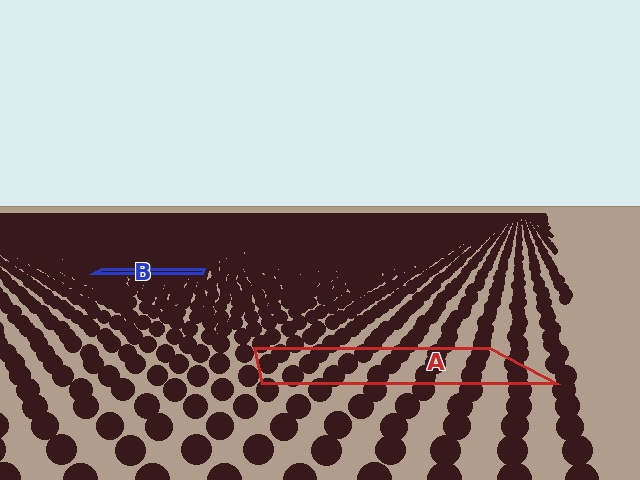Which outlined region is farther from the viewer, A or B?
Region B is farther from the viewer — the texture elements inside it appear smaller and more densely packed.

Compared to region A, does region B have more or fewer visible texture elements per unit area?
Region B has more texture elements per unit area — they are packed more densely because it is farther away.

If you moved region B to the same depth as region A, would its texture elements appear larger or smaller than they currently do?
They would appear larger. At a closer depth, the same texture elements are projected at a bigger on-screen size.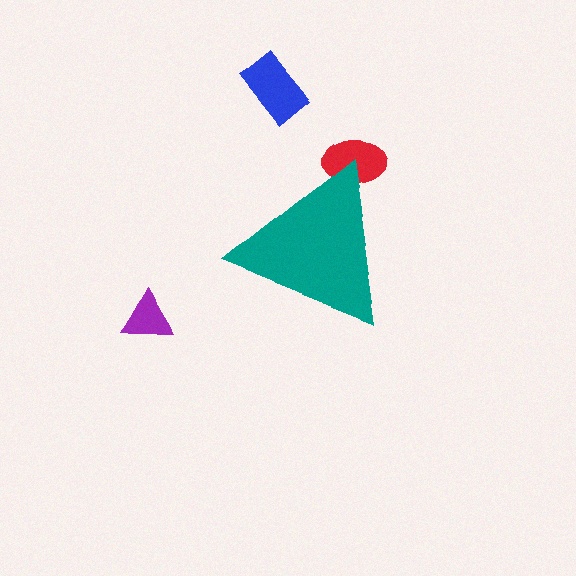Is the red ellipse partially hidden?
Yes, the red ellipse is partially hidden behind the teal triangle.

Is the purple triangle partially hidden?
No, the purple triangle is fully visible.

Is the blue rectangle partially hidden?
No, the blue rectangle is fully visible.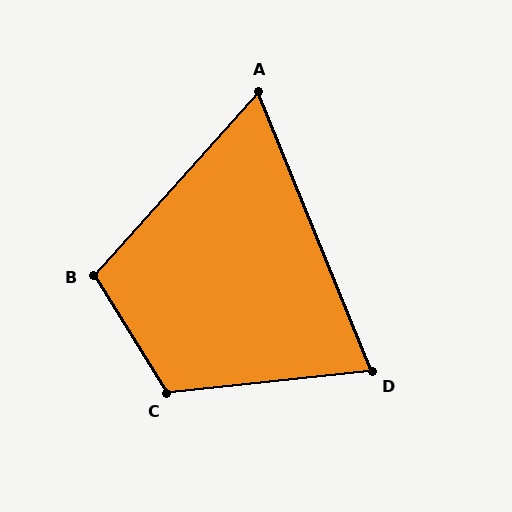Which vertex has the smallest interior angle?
A, at approximately 64 degrees.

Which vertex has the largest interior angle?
C, at approximately 116 degrees.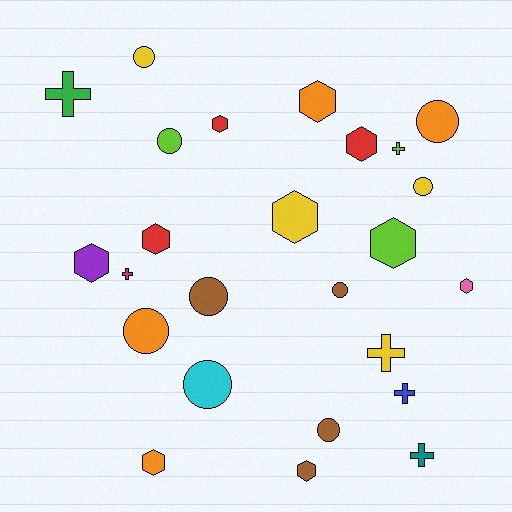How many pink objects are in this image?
There is 1 pink object.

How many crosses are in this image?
There are 6 crosses.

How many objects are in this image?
There are 25 objects.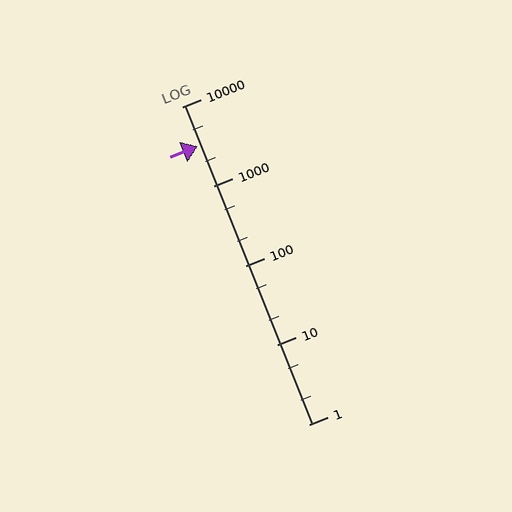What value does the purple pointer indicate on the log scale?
The pointer indicates approximately 3200.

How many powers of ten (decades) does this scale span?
The scale spans 4 decades, from 1 to 10000.